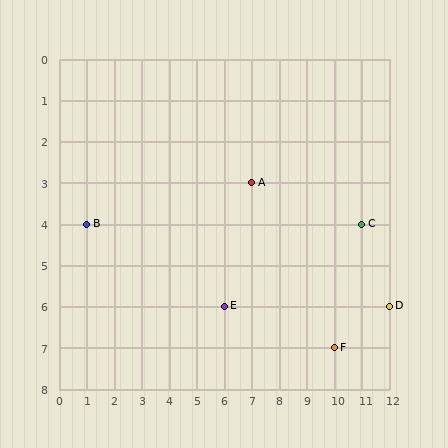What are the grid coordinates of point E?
Point E is at grid coordinates (6, 6).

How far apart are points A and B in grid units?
Points A and B are 6 columns and 1 row apart (about 6.1 grid units diagonally).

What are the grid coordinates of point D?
Point D is at grid coordinates (12, 6).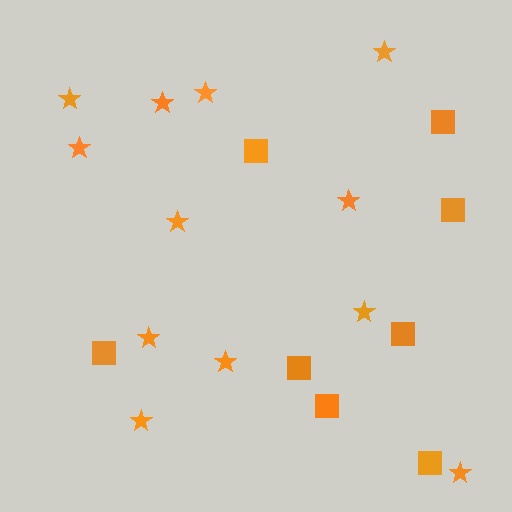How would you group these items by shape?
There are 2 groups: one group of squares (8) and one group of stars (12).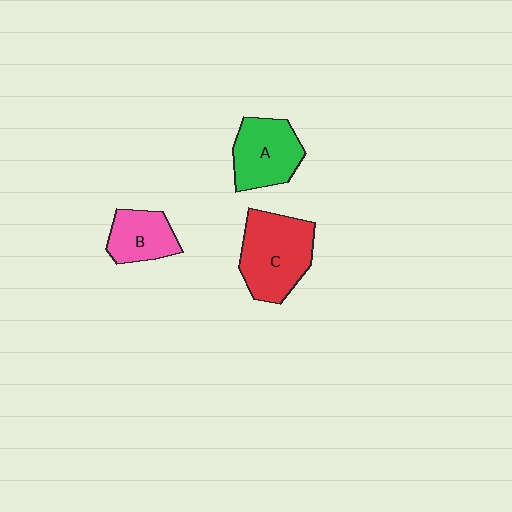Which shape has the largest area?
Shape C (red).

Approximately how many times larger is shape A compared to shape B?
Approximately 1.3 times.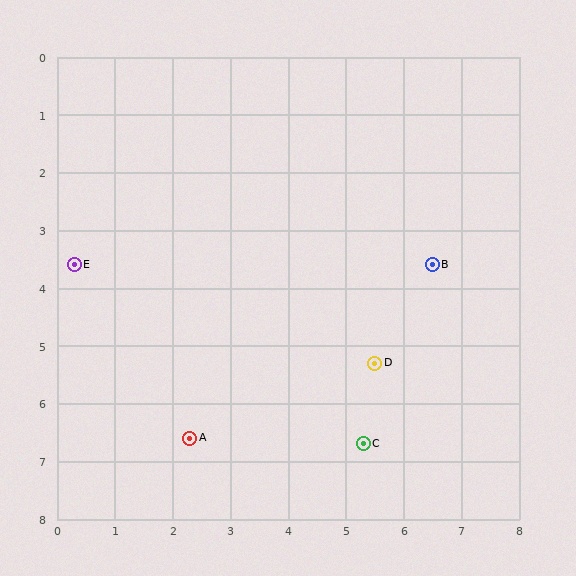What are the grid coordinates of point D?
Point D is at approximately (5.5, 5.3).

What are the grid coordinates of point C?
Point C is at approximately (5.3, 6.7).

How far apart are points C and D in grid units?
Points C and D are about 1.4 grid units apart.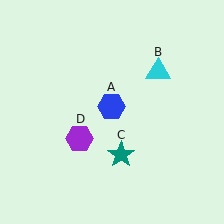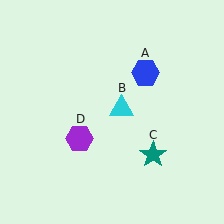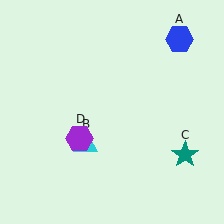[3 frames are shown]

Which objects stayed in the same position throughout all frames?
Purple hexagon (object D) remained stationary.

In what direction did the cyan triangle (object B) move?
The cyan triangle (object B) moved down and to the left.